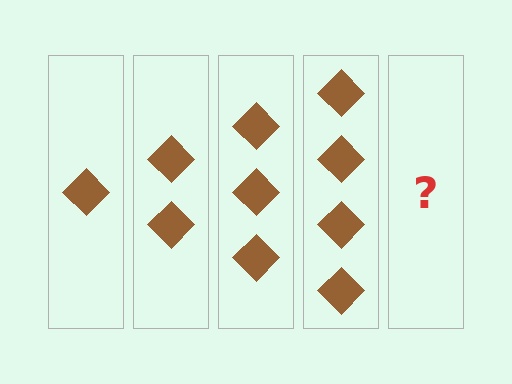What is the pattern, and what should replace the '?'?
The pattern is that each step adds one more diamond. The '?' should be 5 diamonds.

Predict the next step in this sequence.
The next step is 5 diamonds.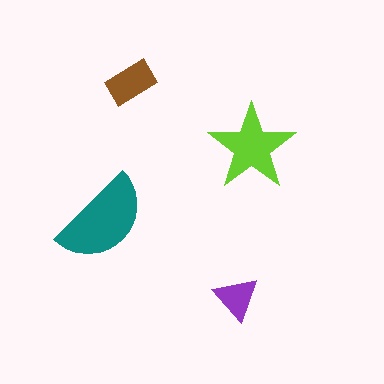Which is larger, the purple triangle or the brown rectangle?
The brown rectangle.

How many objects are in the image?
There are 4 objects in the image.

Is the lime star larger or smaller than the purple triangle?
Larger.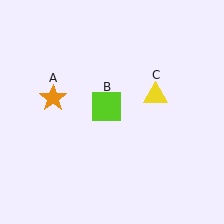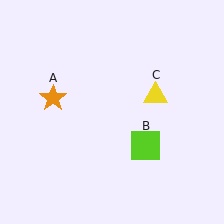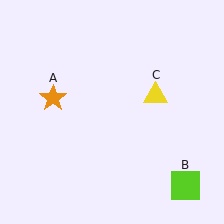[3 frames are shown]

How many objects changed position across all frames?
1 object changed position: lime square (object B).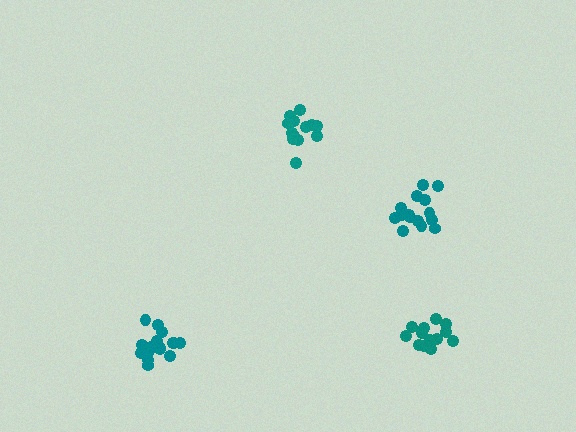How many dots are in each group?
Group 1: 13 dots, Group 2: 15 dots, Group 3: 13 dots, Group 4: 16 dots (57 total).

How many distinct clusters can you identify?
There are 4 distinct clusters.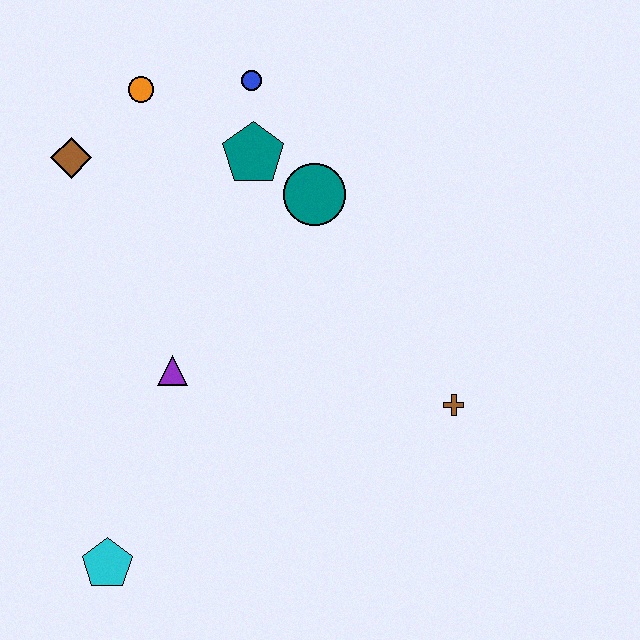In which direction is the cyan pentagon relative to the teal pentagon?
The cyan pentagon is below the teal pentagon.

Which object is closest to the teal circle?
The teal pentagon is closest to the teal circle.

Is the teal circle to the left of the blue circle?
No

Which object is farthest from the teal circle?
The cyan pentagon is farthest from the teal circle.